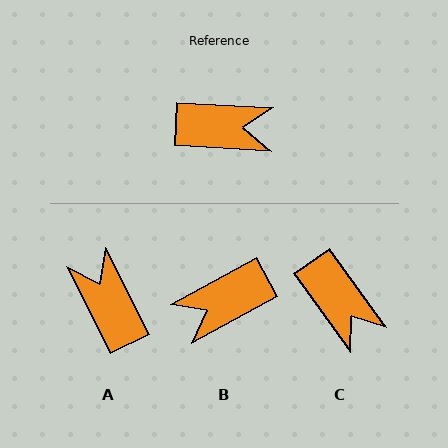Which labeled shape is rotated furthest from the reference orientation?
B, about 148 degrees away.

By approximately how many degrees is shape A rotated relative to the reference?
Approximately 120 degrees counter-clockwise.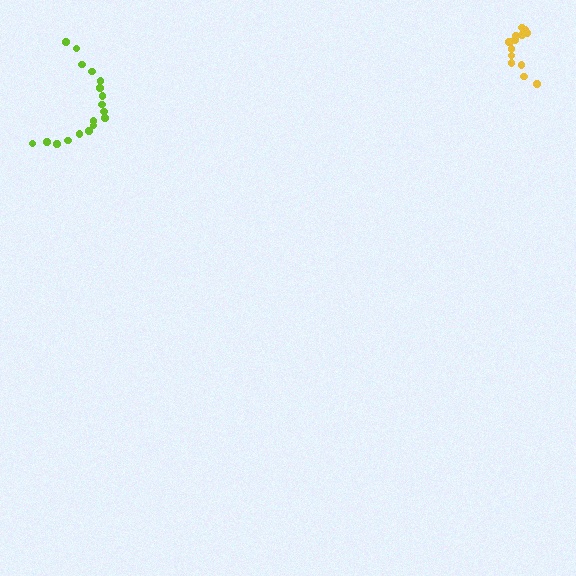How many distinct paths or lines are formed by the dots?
There are 2 distinct paths.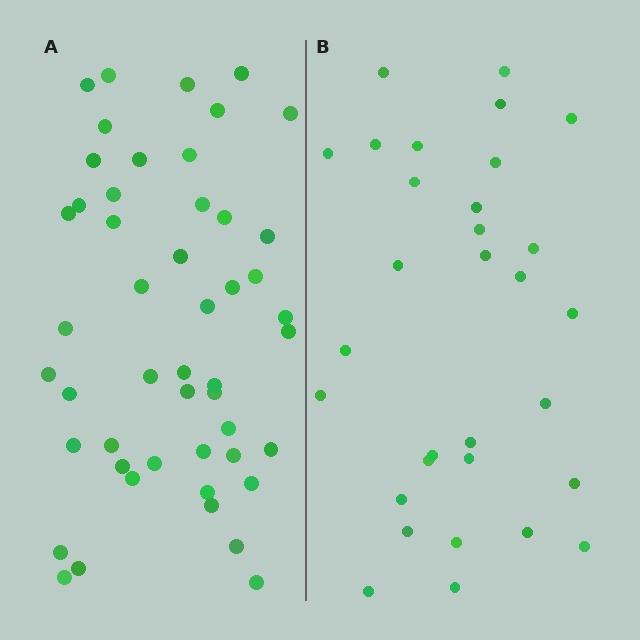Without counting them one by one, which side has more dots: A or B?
Region A (the left region) has more dots.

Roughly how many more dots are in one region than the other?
Region A has approximately 20 more dots than region B.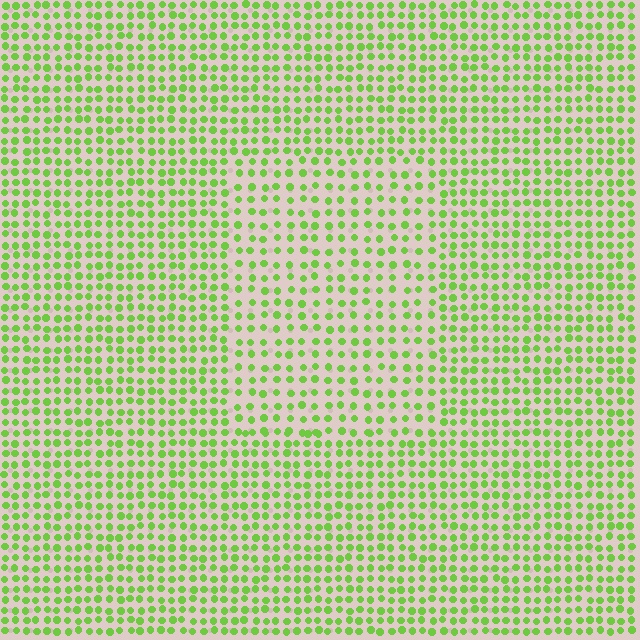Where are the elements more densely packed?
The elements are more densely packed outside the rectangle boundary.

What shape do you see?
I see a rectangle.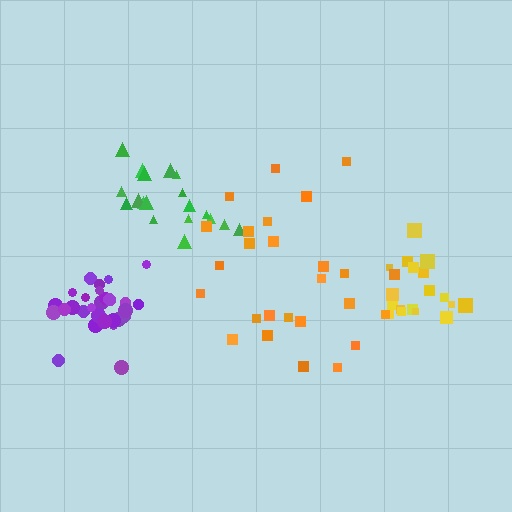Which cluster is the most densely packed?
Yellow.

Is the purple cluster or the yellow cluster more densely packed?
Yellow.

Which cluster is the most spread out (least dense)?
Orange.